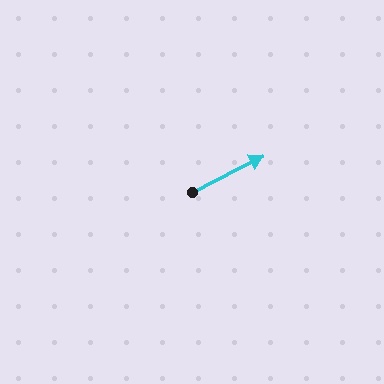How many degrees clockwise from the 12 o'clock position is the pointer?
Approximately 63 degrees.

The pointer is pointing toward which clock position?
Roughly 2 o'clock.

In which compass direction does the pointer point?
Northeast.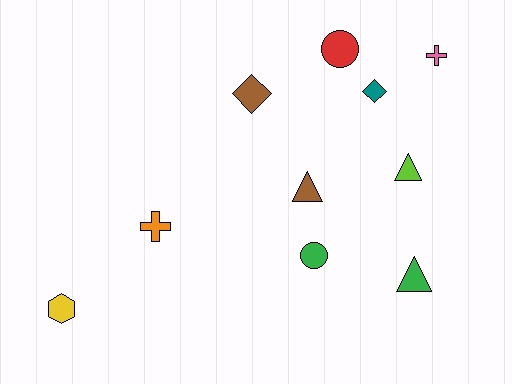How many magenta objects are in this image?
There are no magenta objects.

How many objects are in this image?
There are 10 objects.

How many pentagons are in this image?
There are no pentagons.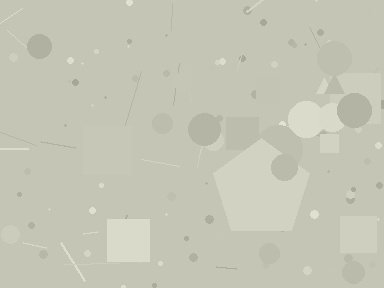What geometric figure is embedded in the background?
A pentagon is embedded in the background.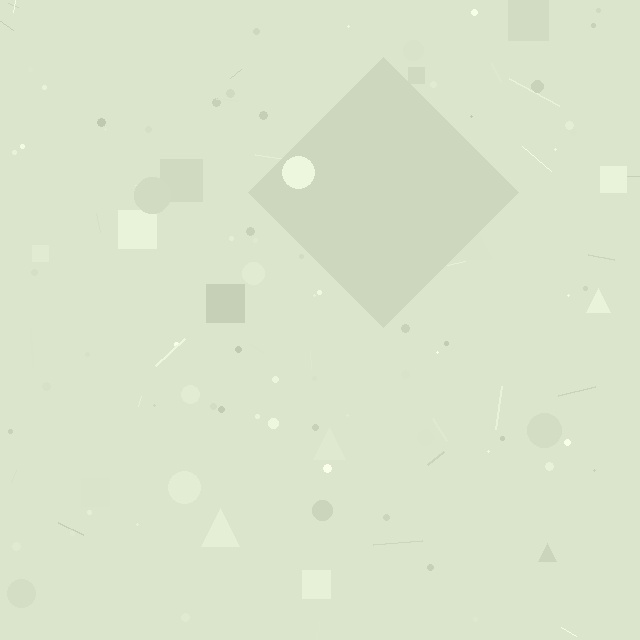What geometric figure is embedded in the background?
A diamond is embedded in the background.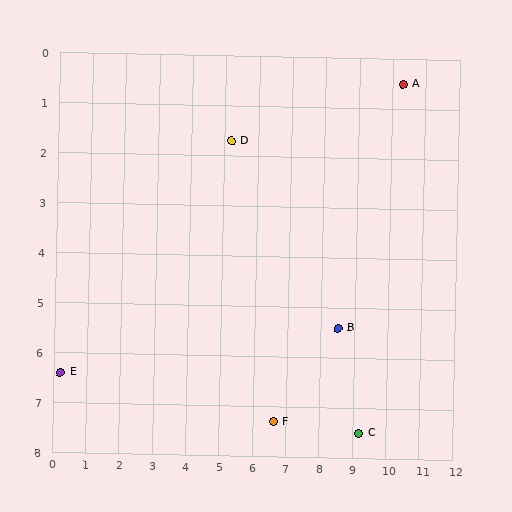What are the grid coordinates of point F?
Point F is at approximately (6.6, 7.3).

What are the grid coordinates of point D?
Point D is at approximately (5.2, 1.7).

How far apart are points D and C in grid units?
Points D and C are about 7.0 grid units apart.